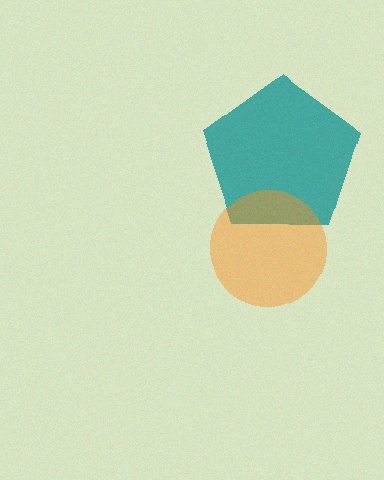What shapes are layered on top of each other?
The layered shapes are: a teal pentagon, an orange circle.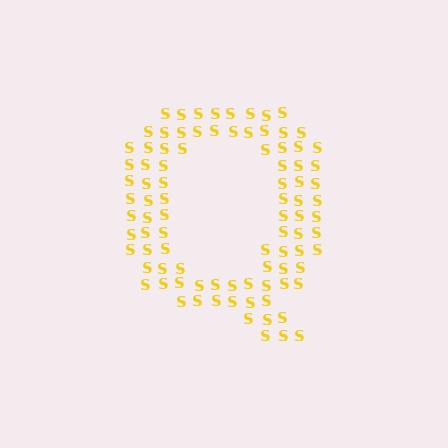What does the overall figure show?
The overall figure shows the letter Q.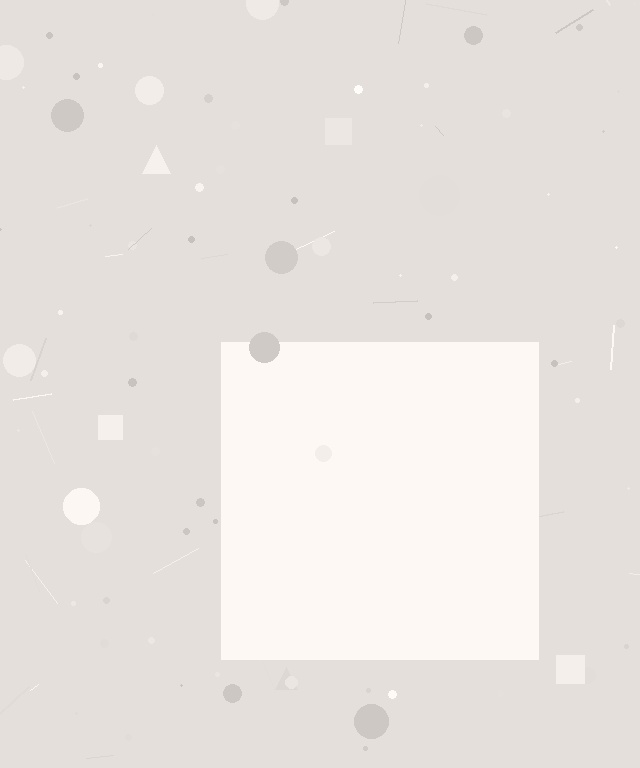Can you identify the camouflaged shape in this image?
The camouflaged shape is a square.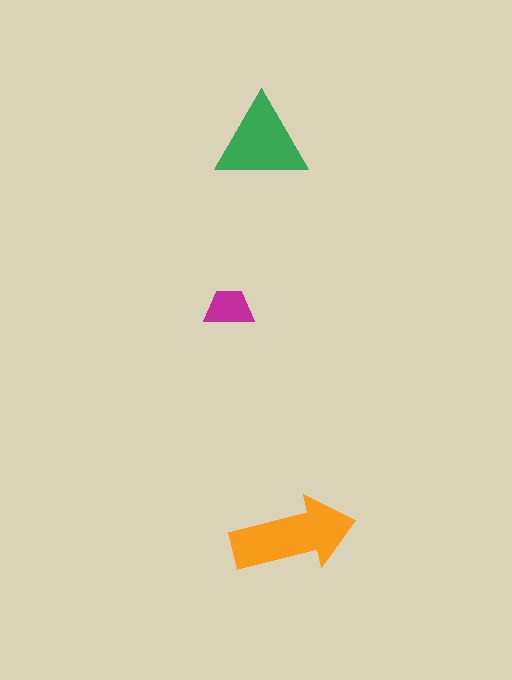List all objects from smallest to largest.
The magenta trapezoid, the green triangle, the orange arrow.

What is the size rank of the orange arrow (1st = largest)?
1st.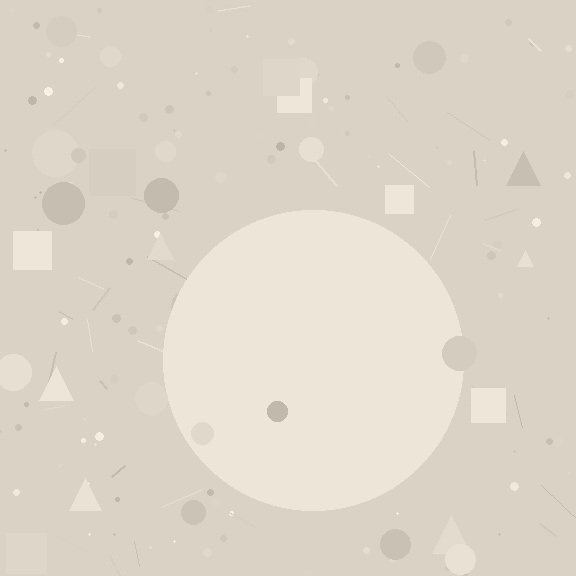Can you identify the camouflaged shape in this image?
The camouflaged shape is a circle.